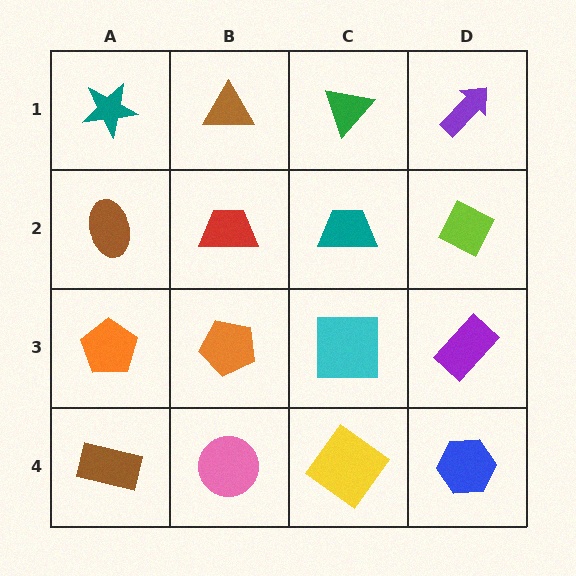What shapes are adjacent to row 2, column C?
A green triangle (row 1, column C), a cyan square (row 3, column C), a red trapezoid (row 2, column B), a lime diamond (row 2, column D).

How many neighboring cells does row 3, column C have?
4.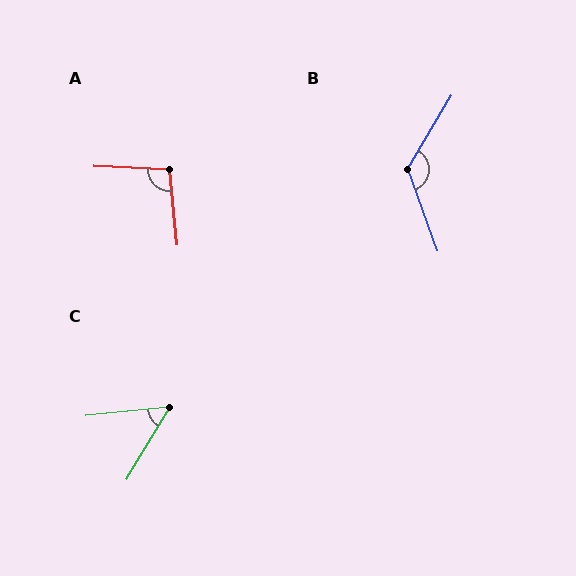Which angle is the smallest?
C, at approximately 54 degrees.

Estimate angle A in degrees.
Approximately 99 degrees.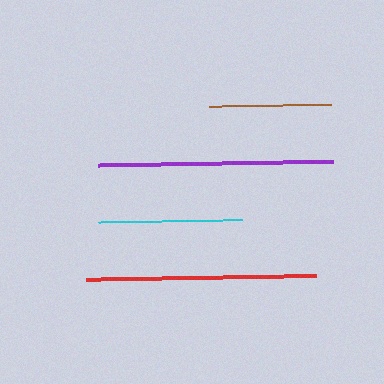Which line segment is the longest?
The purple line is the longest at approximately 235 pixels.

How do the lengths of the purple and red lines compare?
The purple and red lines are approximately the same length.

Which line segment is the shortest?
The brown line is the shortest at approximately 122 pixels.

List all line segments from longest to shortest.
From longest to shortest: purple, red, cyan, brown.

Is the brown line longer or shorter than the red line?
The red line is longer than the brown line.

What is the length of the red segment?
The red segment is approximately 230 pixels long.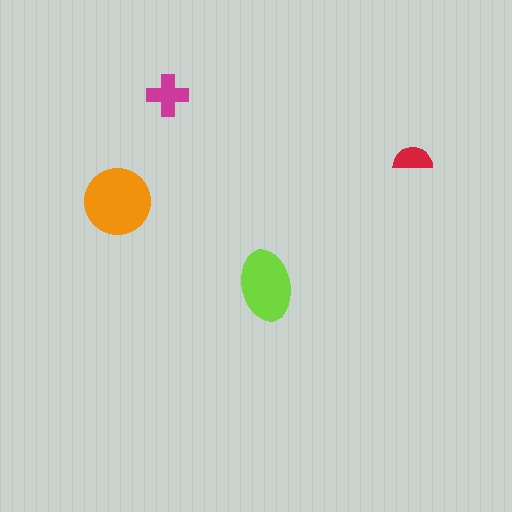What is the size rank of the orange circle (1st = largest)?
1st.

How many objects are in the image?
There are 4 objects in the image.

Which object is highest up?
The magenta cross is topmost.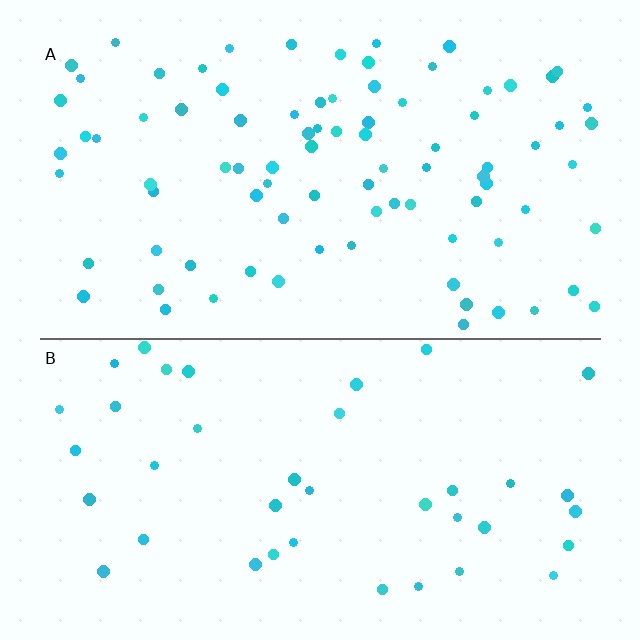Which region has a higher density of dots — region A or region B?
A (the top).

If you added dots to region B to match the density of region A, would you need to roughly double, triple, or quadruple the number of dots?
Approximately double.